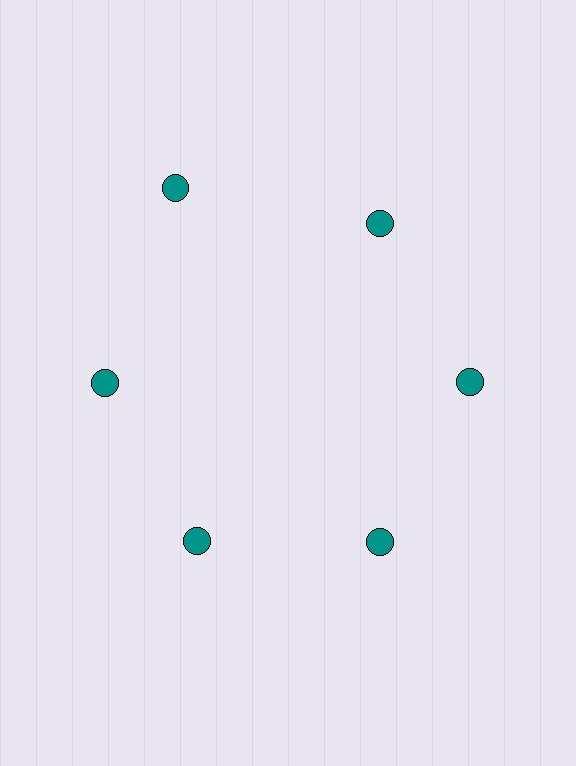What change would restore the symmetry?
The symmetry would be restored by moving it inward, back onto the ring so that all 6 circles sit at equal angles and equal distance from the center.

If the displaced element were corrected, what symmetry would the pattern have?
It would have 6-fold rotational symmetry — the pattern would map onto itself every 60 degrees.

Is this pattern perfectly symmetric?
No. The 6 teal circles are arranged in a ring, but one element near the 11 o'clock position is pushed outward from the center, breaking the 6-fold rotational symmetry.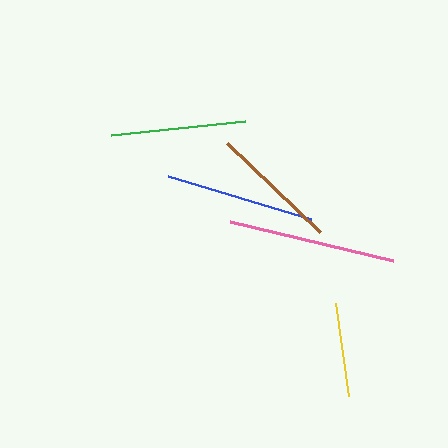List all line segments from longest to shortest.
From longest to shortest: pink, blue, green, brown, yellow.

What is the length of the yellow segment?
The yellow segment is approximately 94 pixels long.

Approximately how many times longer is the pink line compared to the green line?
The pink line is approximately 1.2 times the length of the green line.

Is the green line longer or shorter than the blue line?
The blue line is longer than the green line.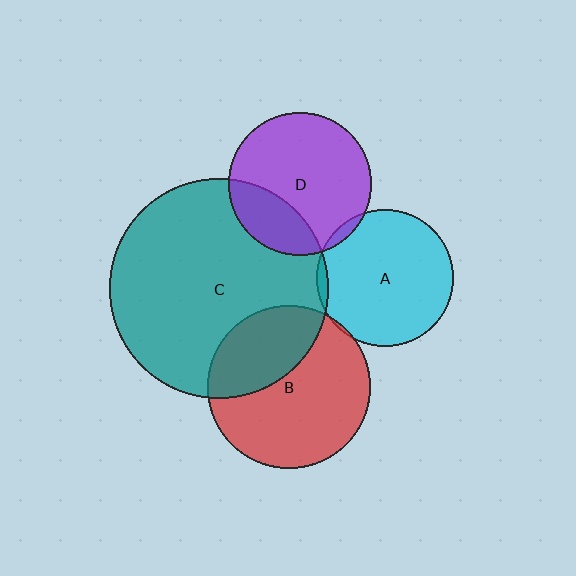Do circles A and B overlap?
Yes.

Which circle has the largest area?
Circle C (teal).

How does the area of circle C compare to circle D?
Approximately 2.4 times.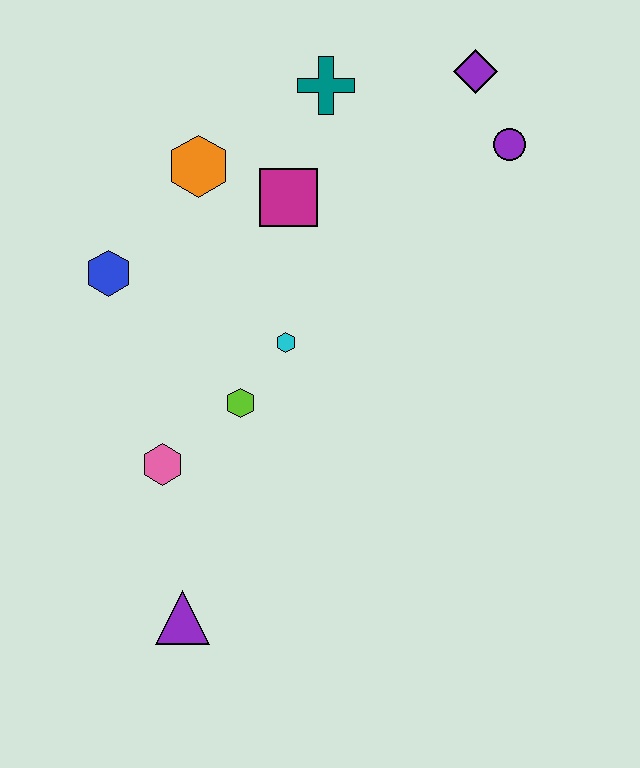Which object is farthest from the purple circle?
The purple triangle is farthest from the purple circle.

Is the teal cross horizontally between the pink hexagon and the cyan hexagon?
No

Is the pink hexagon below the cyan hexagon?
Yes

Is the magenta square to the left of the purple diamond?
Yes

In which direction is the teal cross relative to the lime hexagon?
The teal cross is above the lime hexagon.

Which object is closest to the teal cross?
The magenta square is closest to the teal cross.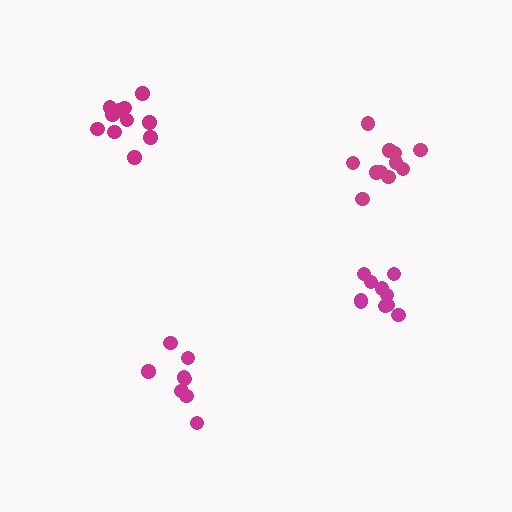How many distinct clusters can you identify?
There are 4 distinct clusters.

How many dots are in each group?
Group 1: 10 dots, Group 2: 11 dots, Group 3: 11 dots, Group 4: 8 dots (40 total).